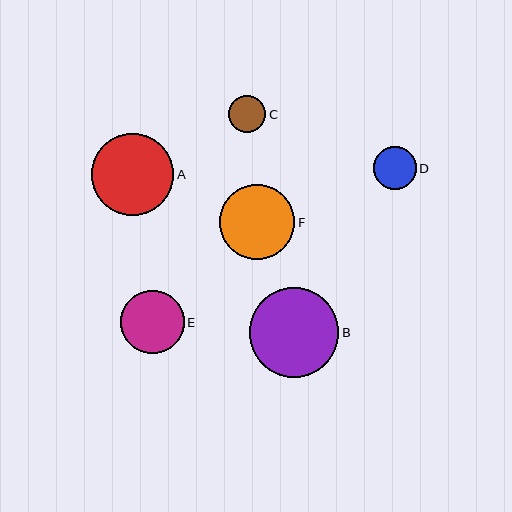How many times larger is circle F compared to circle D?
Circle F is approximately 1.8 times the size of circle D.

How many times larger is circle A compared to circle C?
Circle A is approximately 2.2 times the size of circle C.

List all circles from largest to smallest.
From largest to smallest: B, A, F, E, D, C.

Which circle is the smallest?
Circle C is the smallest with a size of approximately 37 pixels.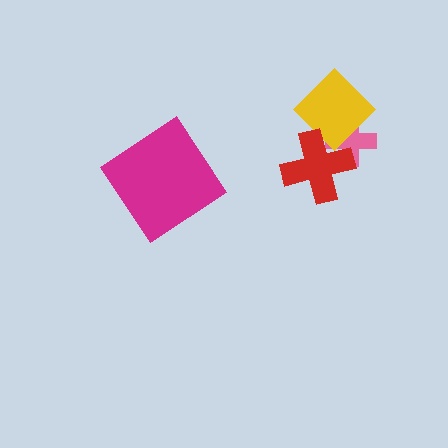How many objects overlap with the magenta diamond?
0 objects overlap with the magenta diamond.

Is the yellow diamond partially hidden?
Yes, it is partially covered by another shape.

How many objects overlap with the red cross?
2 objects overlap with the red cross.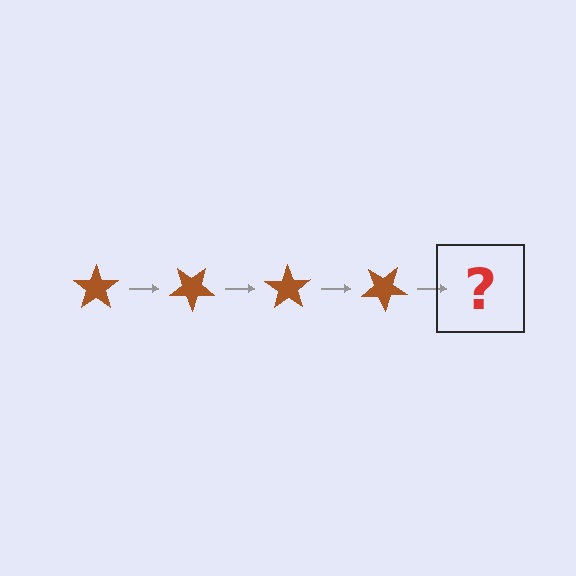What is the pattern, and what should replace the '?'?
The pattern is that the star rotates 35 degrees each step. The '?' should be a brown star rotated 140 degrees.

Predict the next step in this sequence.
The next step is a brown star rotated 140 degrees.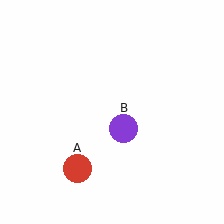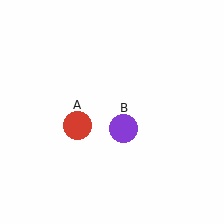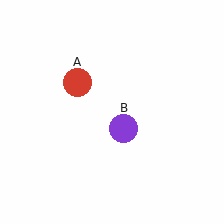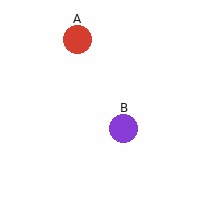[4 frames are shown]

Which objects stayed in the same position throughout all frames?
Purple circle (object B) remained stationary.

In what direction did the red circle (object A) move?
The red circle (object A) moved up.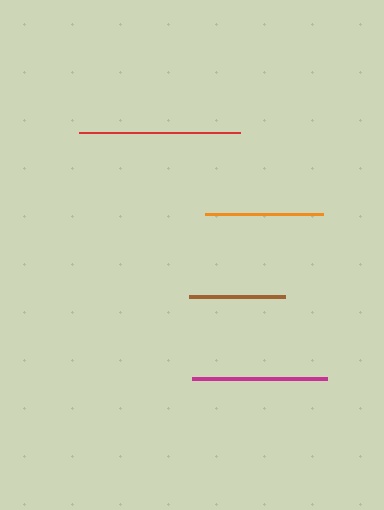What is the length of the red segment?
The red segment is approximately 161 pixels long.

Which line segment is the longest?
The red line is the longest at approximately 161 pixels.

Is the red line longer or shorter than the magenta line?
The red line is longer than the magenta line.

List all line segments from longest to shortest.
From longest to shortest: red, magenta, orange, brown.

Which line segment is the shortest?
The brown line is the shortest at approximately 96 pixels.